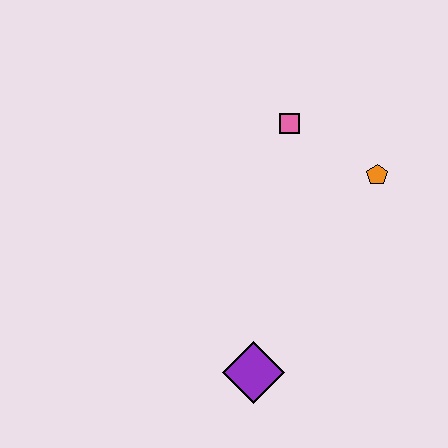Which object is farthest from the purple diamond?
The pink square is farthest from the purple diamond.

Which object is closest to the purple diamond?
The orange pentagon is closest to the purple diamond.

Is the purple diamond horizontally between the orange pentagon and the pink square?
No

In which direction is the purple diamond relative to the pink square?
The purple diamond is below the pink square.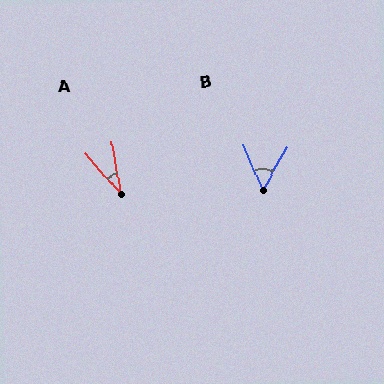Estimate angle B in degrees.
Approximately 53 degrees.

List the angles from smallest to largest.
A (31°), B (53°).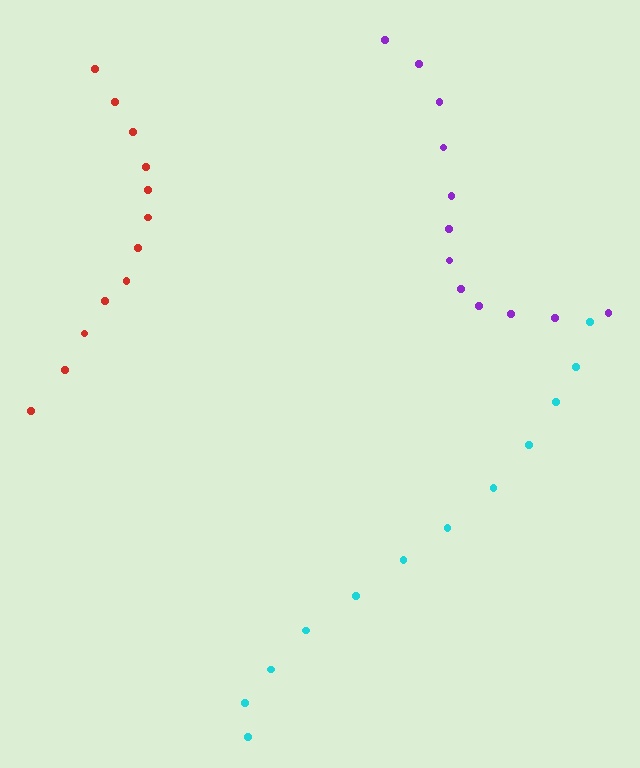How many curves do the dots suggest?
There are 3 distinct paths.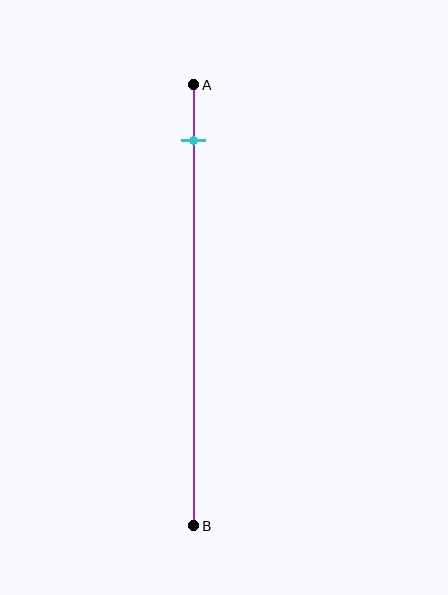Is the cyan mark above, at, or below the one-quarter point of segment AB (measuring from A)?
The cyan mark is above the one-quarter point of segment AB.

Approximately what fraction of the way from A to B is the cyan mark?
The cyan mark is approximately 15% of the way from A to B.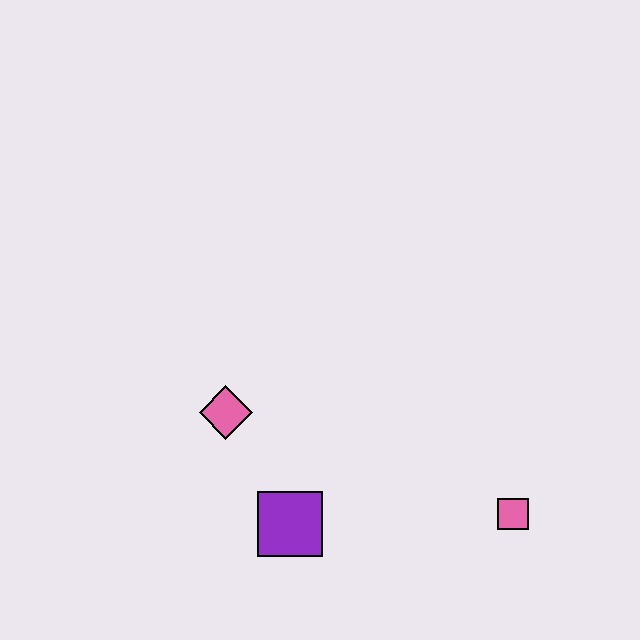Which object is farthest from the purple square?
The pink square is farthest from the purple square.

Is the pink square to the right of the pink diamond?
Yes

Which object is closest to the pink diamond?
The purple square is closest to the pink diamond.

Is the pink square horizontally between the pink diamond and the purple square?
No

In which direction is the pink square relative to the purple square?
The pink square is to the right of the purple square.